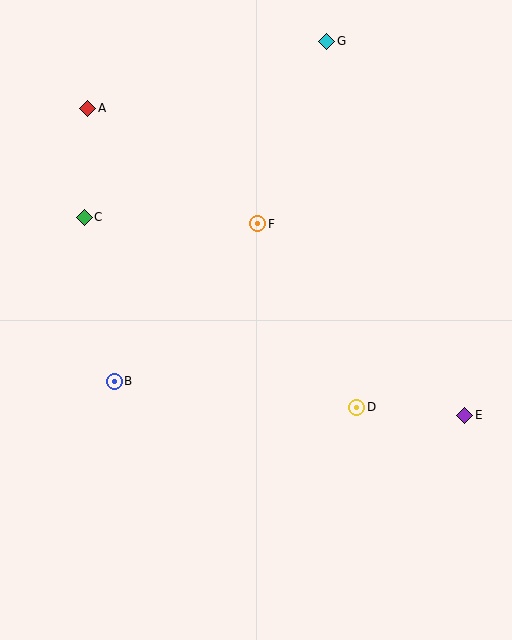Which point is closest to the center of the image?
Point F at (258, 224) is closest to the center.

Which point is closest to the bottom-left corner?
Point B is closest to the bottom-left corner.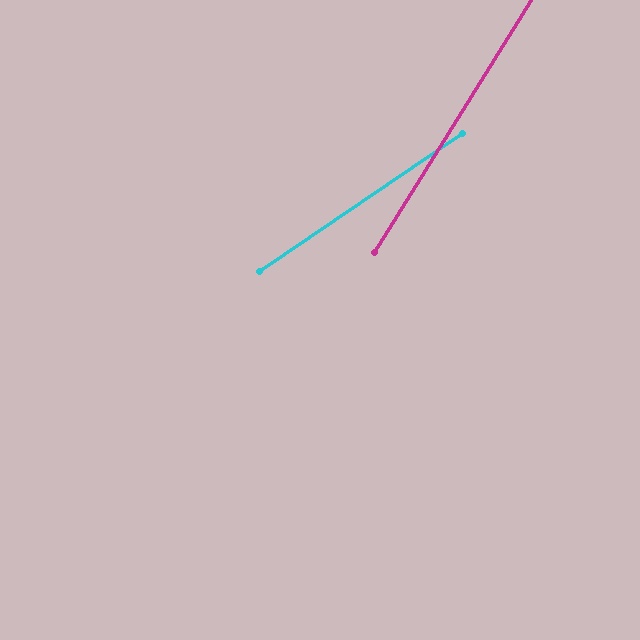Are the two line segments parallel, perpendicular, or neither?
Neither parallel nor perpendicular — they differ by about 24°.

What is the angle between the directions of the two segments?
Approximately 24 degrees.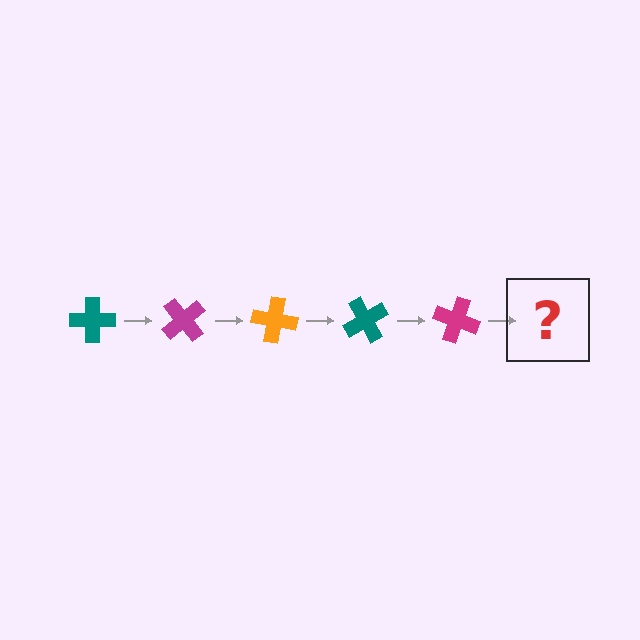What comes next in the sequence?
The next element should be an orange cross, rotated 250 degrees from the start.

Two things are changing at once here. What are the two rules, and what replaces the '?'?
The two rules are that it rotates 50 degrees each step and the color cycles through teal, magenta, and orange. The '?' should be an orange cross, rotated 250 degrees from the start.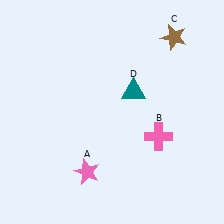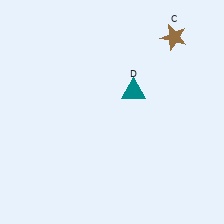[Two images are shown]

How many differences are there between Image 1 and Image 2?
There are 2 differences between the two images.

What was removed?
The pink cross (B), the pink star (A) were removed in Image 2.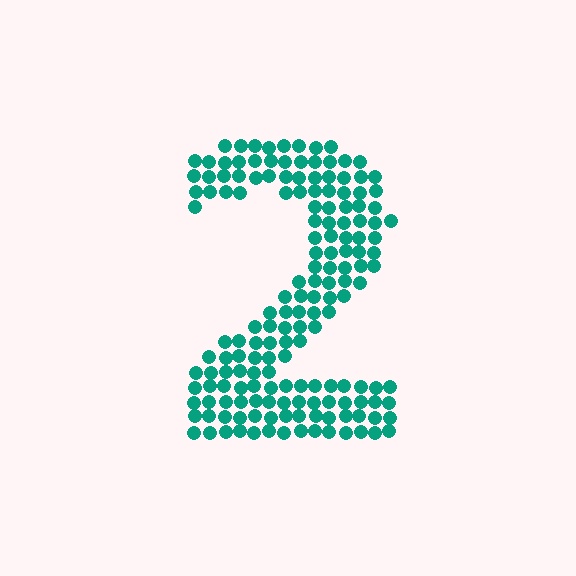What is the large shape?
The large shape is the digit 2.